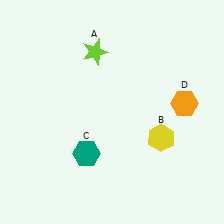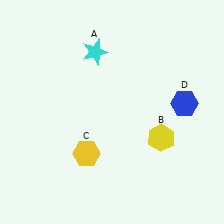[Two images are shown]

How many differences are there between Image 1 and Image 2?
There are 3 differences between the two images.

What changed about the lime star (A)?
In Image 1, A is lime. In Image 2, it changed to cyan.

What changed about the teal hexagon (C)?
In Image 1, C is teal. In Image 2, it changed to yellow.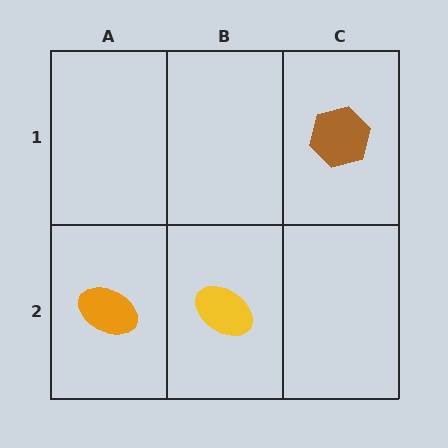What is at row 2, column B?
A yellow ellipse.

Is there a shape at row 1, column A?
No, that cell is empty.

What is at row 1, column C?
A brown hexagon.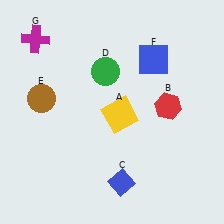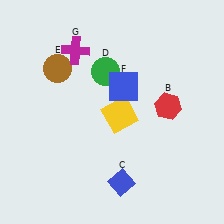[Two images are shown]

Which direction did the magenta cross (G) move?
The magenta cross (G) moved right.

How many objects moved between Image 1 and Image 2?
3 objects moved between the two images.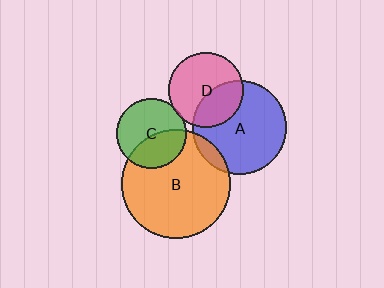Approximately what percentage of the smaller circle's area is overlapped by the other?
Approximately 40%.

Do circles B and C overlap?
Yes.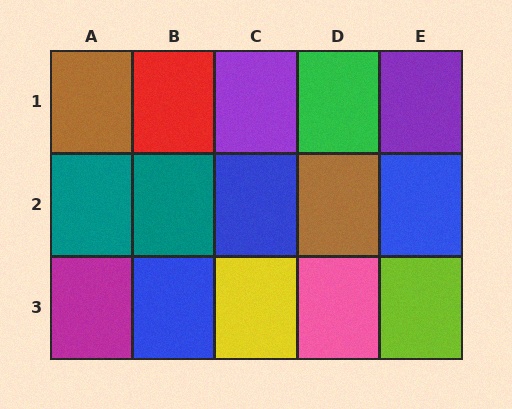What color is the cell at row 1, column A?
Brown.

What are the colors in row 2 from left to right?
Teal, teal, blue, brown, blue.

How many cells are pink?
1 cell is pink.